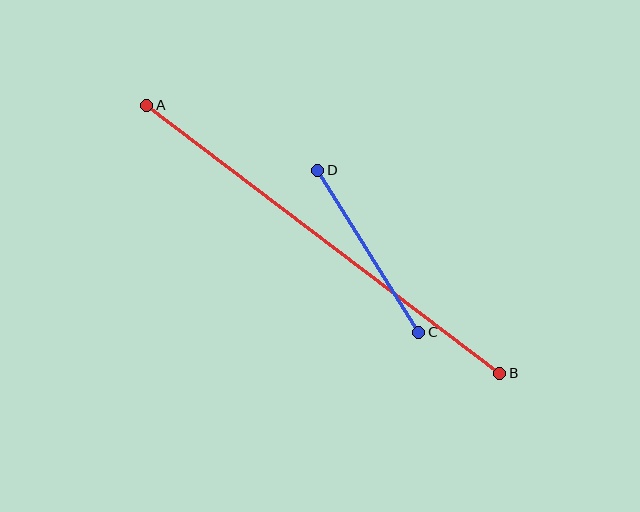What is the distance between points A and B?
The distance is approximately 443 pixels.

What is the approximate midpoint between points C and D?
The midpoint is at approximately (368, 251) pixels.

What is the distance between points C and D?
The distance is approximately 191 pixels.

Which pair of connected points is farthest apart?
Points A and B are farthest apart.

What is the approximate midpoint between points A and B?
The midpoint is at approximately (323, 239) pixels.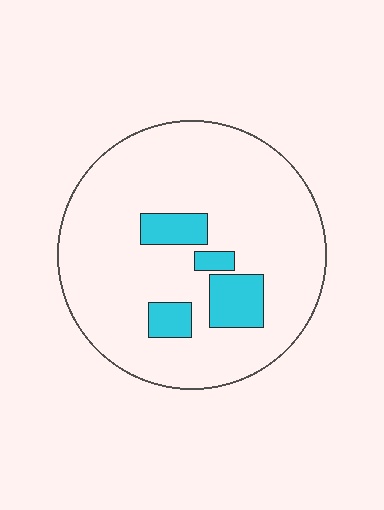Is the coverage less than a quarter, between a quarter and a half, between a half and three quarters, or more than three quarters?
Less than a quarter.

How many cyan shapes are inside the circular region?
4.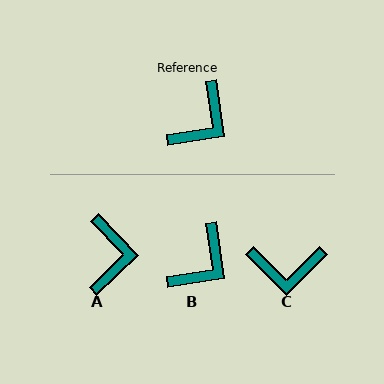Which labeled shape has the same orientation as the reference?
B.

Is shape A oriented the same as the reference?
No, it is off by about 36 degrees.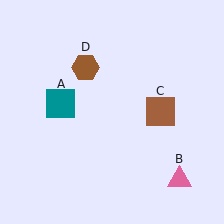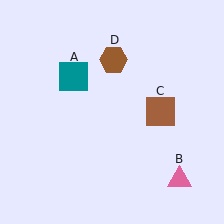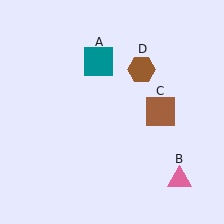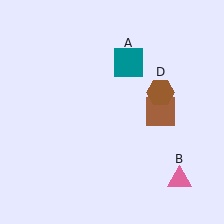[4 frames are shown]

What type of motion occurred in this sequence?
The teal square (object A), brown hexagon (object D) rotated clockwise around the center of the scene.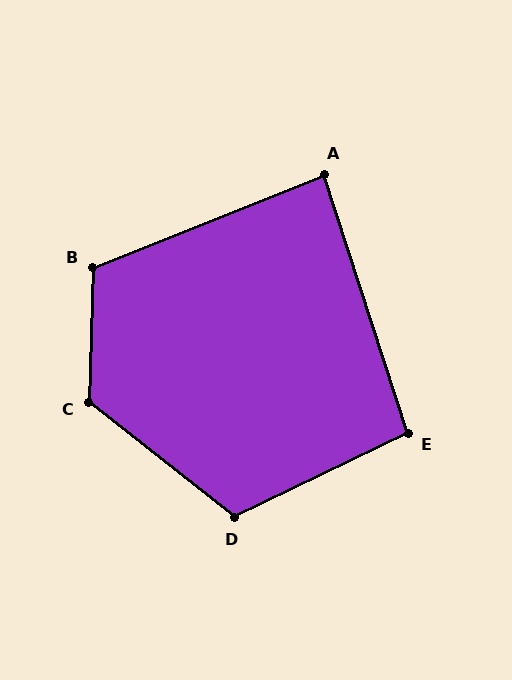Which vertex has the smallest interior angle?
A, at approximately 86 degrees.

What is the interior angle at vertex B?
Approximately 113 degrees (obtuse).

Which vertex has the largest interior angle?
C, at approximately 127 degrees.